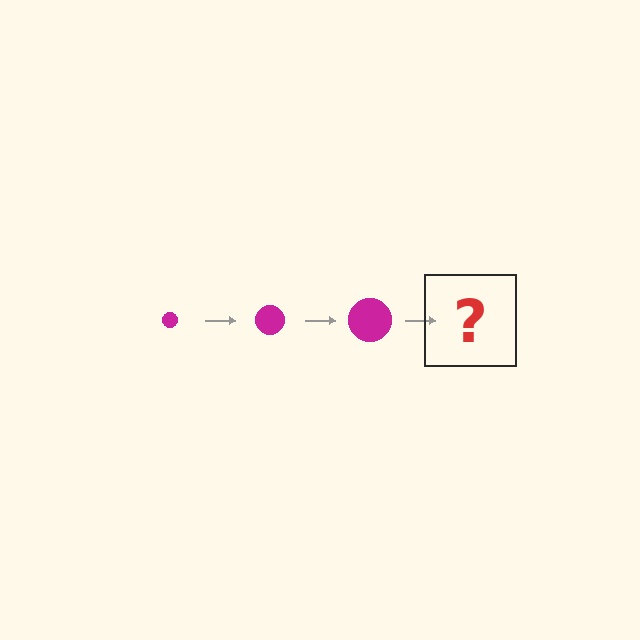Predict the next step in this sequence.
The next step is a magenta circle, larger than the previous one.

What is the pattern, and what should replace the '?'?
The pattern is that the circle gets progressively larger each step. The '?' should be a magenta circle, larger than the previous one.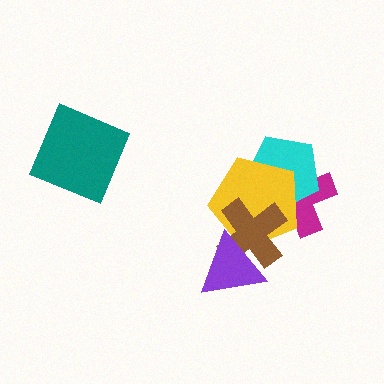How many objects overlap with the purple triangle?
2 objects overlap with the purple triangle.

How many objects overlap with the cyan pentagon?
2 objects overlap with the cyan pentagon.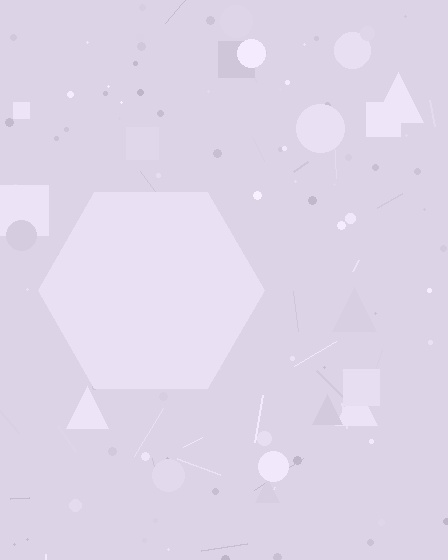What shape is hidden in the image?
A hexagon is hidden in the image.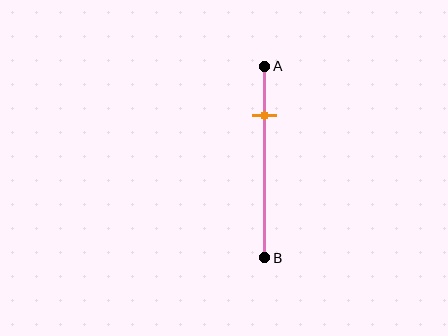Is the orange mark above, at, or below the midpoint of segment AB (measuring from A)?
The orange mark is above the midpoint of segment AB.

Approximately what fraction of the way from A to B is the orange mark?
The orange mark is approximately 25% of the way from A to B.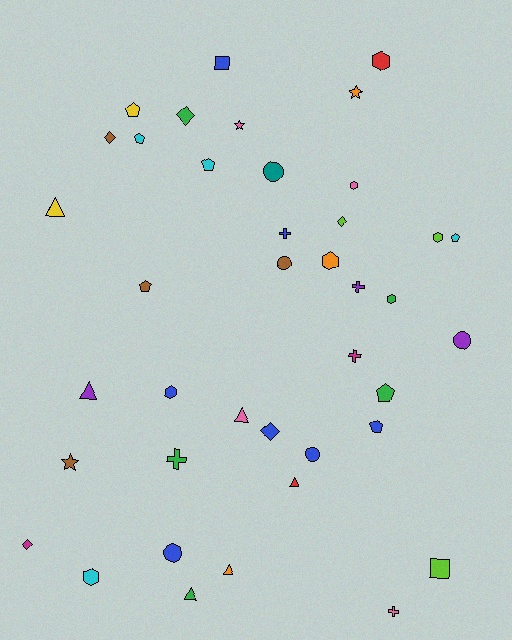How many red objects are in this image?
There are 2 red objects.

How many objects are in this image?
There are 40 objects.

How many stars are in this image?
There are 3 stars.